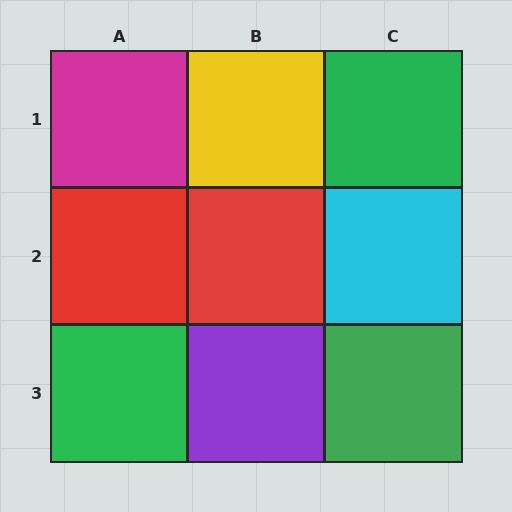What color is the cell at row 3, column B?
Purple.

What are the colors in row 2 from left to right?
Red, red, cyan.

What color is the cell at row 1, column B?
Yellow.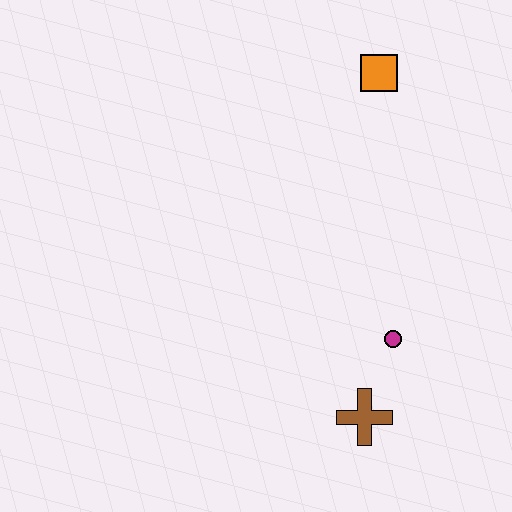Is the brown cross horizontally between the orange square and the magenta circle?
No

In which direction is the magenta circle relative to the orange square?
The magenta circle is below the orange square.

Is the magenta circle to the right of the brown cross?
Yes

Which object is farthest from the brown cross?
The orange square is farthest from the brown cross.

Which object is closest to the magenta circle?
The brown cross is closest to the magenta circle.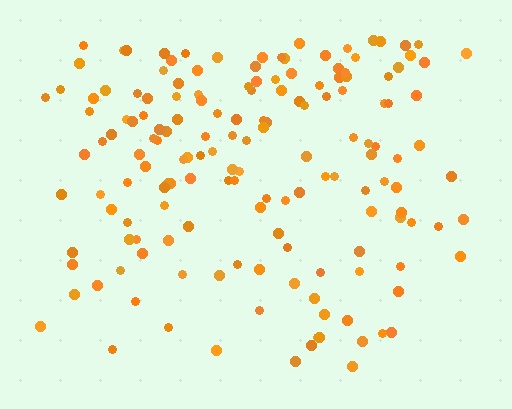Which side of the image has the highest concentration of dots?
The top.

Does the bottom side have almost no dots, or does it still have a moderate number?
Still a moderate number, just noticeably fewer than the top.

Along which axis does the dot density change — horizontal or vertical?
Vertical.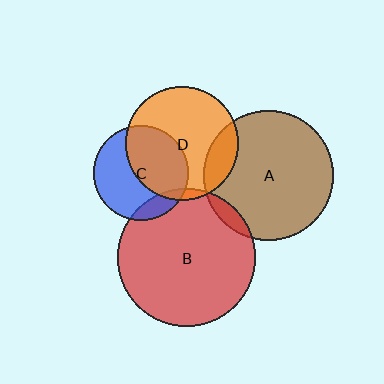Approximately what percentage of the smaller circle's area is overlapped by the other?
Approximately 15%.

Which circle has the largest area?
Circle B (red).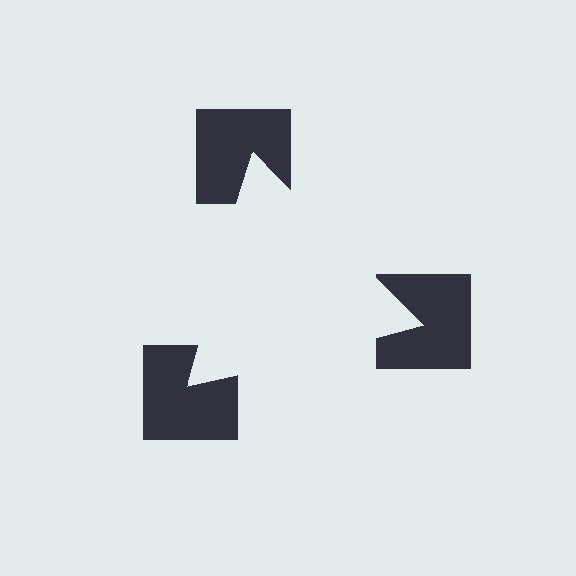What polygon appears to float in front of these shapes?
An illusory triangle — its edges are inferred from the aligned wedge cuts in the notched squares, not physically drawn.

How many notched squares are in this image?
There are 3 — one at each vertex of the illusory triangle.